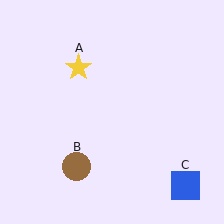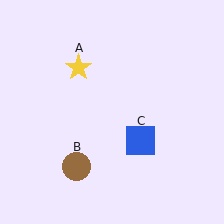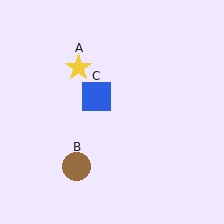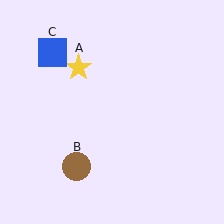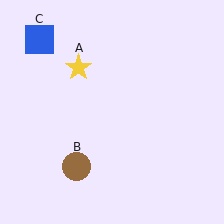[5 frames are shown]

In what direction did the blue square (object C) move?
The blue square (object C) moved up and to the left.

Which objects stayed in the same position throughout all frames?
Yellow star (object A) and brown circle (object B) remained stationary.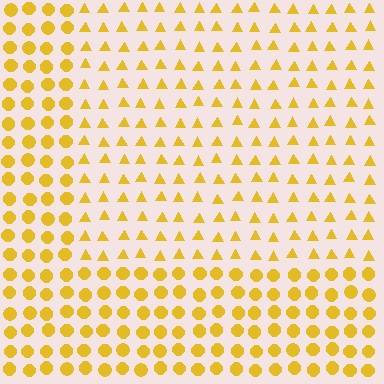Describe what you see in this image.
The image is filled with small yellow elements arranged in a uniform grid. A rectangle-shaped region contains triangles, while the surrounding area contains circles. The boundary is defined purely by the change in element shape.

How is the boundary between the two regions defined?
The boundary is defined by a change in element shape: triangles inside vs. circles outside. All elements share the same color and spacing.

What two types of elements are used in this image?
The image uses triangles inside the rectangle region and circles outside it.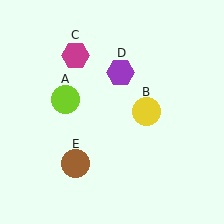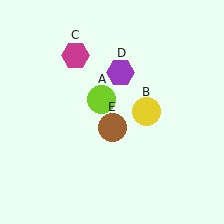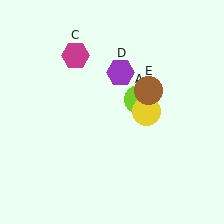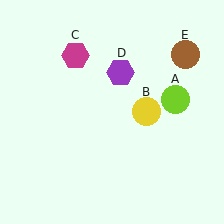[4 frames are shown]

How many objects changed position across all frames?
2 objects changed position: lime circle (object A), brown circle (object E).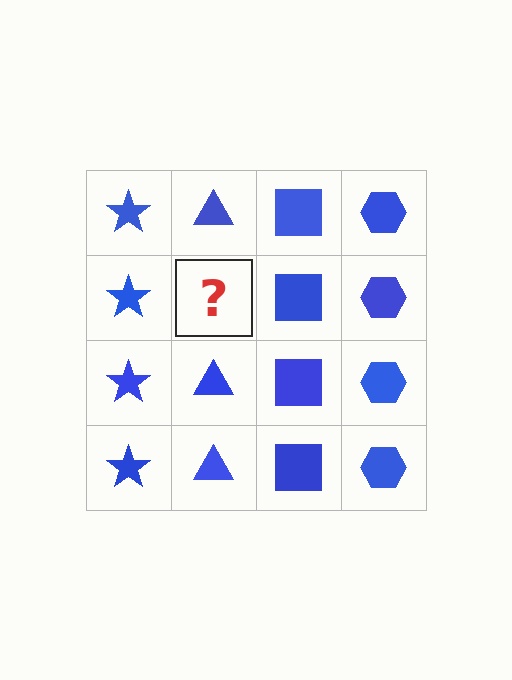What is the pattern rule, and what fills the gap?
The rule is that each column has a consistent shape. The gap should be filled with a blue triangle.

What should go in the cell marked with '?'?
The missing cell should contain a blue triangle.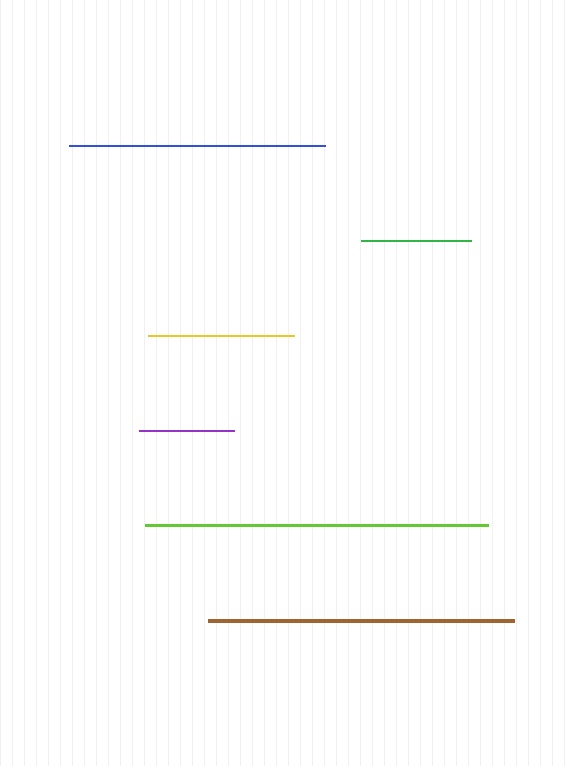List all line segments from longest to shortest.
From longest to shortest: lime, brown, blue, yellow, green, purple.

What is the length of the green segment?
The green segment is approximately 110 pixels long.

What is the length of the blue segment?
The blue segment is approximately 256 pixels long.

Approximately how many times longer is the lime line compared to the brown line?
The lime line is approximately 1.1 times the length of the brown line.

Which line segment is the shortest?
The purple line is the shortest at approximately 95 pixels.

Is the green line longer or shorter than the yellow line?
The yellow line is longer than the green line.